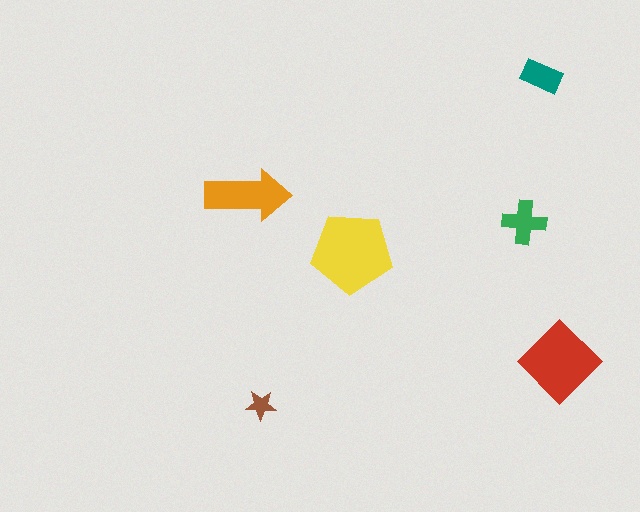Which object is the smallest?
The brown star.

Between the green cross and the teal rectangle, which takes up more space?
The green cross.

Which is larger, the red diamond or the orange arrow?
The red diamond.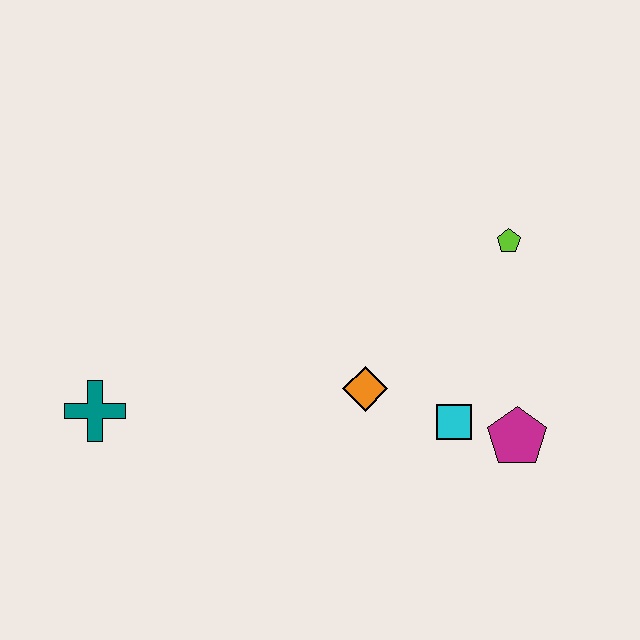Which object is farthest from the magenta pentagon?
The teal cross is farthest from the magenta pentagon.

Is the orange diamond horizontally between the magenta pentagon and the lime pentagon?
No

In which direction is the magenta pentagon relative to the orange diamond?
The magenta pentagon is to the right of the orange diamond.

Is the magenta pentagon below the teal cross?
Yes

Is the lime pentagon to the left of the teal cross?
No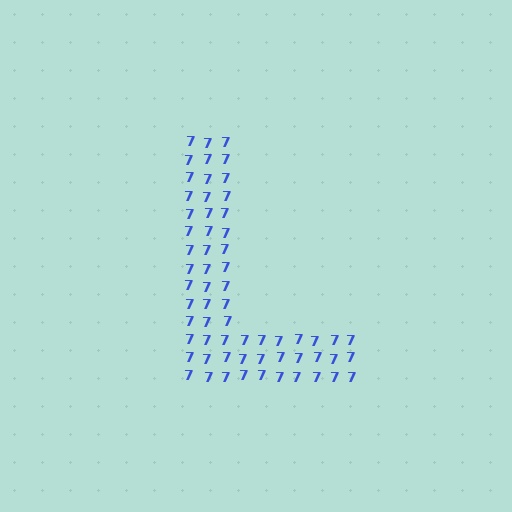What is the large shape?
The large shape is the letter L.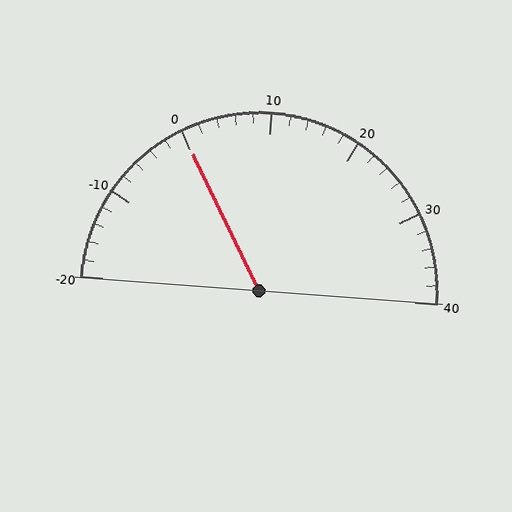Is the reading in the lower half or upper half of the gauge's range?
The reading is in the lower half of the range (-20 to 40).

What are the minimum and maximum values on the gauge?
The gauge ranges from -20 to 40.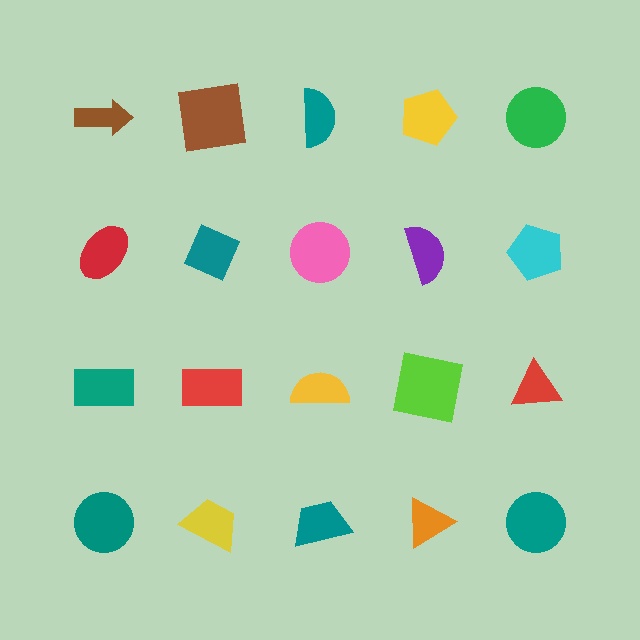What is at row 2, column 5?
A cyan pentagon.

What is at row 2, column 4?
A purple semicircle.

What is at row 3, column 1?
A teal rectangle.